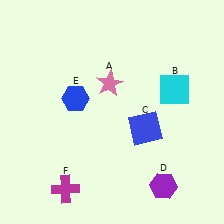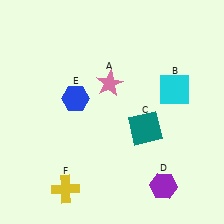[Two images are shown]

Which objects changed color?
C changed from blue to teal. F changed from magenta to yellow.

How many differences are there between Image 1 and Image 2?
There are 2 differences between the two images.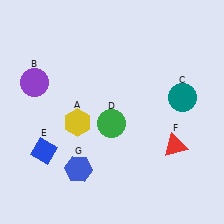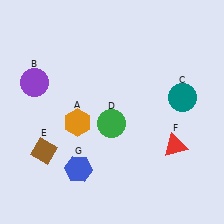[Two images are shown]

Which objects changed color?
A changed from yellow to orange. E changed from blue to brown.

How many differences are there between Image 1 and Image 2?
There are 2 differences between the two images.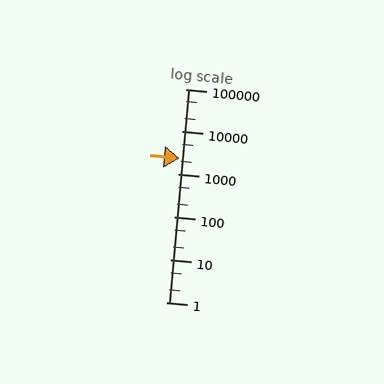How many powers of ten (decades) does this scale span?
The scale spans 5 decades, from 1 to 100000.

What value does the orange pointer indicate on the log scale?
The pointer indicates approximately 2400.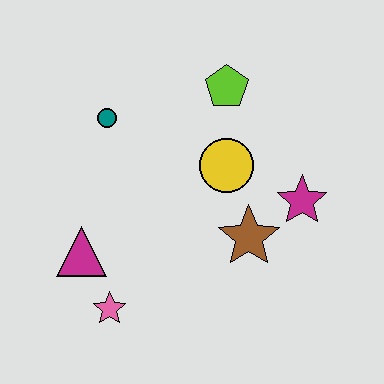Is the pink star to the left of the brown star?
Yes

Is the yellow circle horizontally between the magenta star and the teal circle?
Yes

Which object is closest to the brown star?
The magenta star is closest to the brown star.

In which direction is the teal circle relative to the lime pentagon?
The teal circle is to the left of the lime pentagon.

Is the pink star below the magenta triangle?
Yes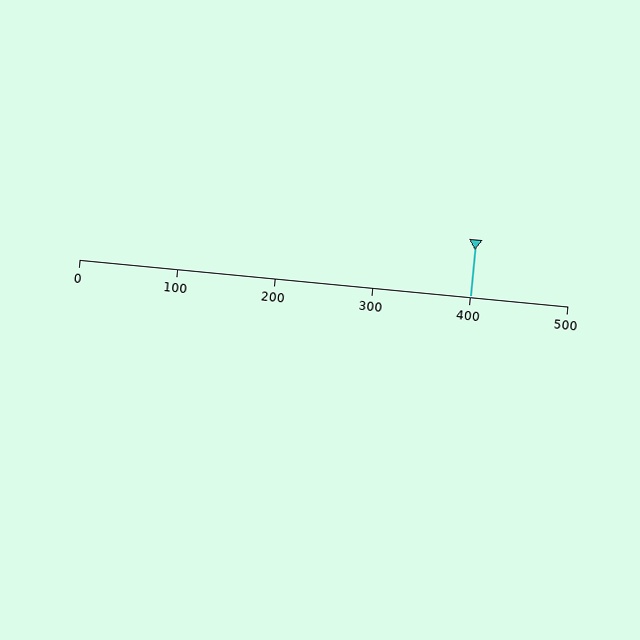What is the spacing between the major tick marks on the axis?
The major ticks are spaced 100 apart.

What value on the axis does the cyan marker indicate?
The marker indicates approximately 400.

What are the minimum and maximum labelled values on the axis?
The axis runs from 0 to 500.